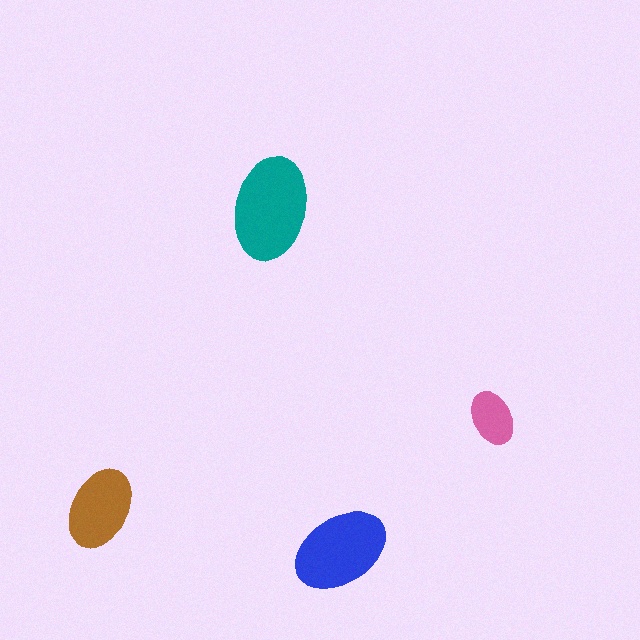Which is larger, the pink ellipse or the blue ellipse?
The blue one.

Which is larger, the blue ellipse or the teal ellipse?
The teal one.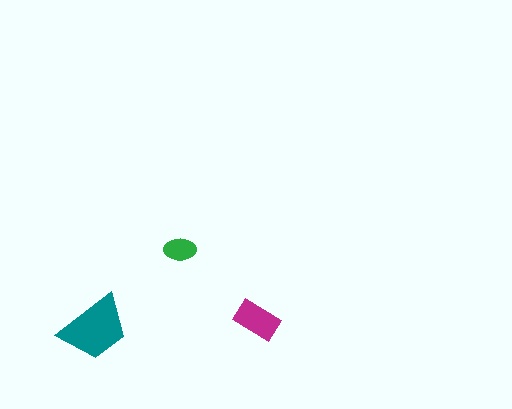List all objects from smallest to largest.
The green ellipse, the magenta rectangle, the teal trapezoid.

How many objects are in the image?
There are 3 objects in the image.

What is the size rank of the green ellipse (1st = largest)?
3rd.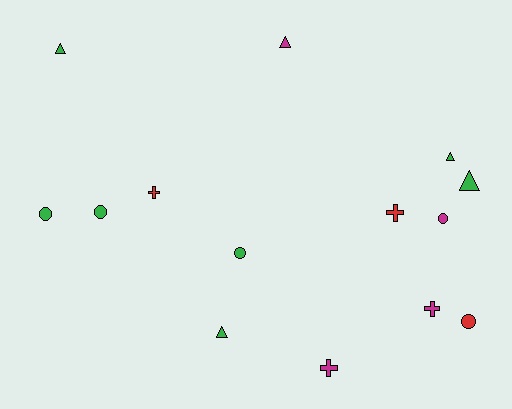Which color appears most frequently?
Green, with 7 objects.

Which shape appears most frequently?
Triangle, with 5 objects.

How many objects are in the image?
There are 14 objects.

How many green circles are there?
There are 3 green circles.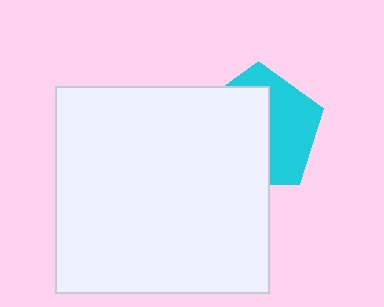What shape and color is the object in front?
The object in front is a white rectangle.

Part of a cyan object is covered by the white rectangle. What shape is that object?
It is a pentagon.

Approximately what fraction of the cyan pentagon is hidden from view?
Roughly 56% of the cyan pentagon is hidden behind the white rectangle.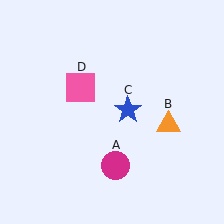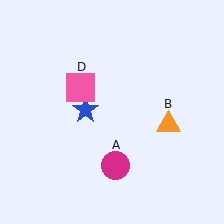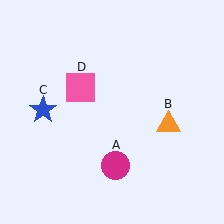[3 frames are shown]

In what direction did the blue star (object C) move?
The blue star (object C) moved left.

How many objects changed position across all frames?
1 object changed position: blue star (object C).